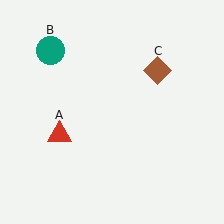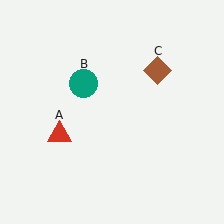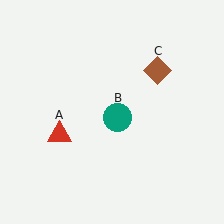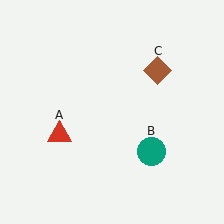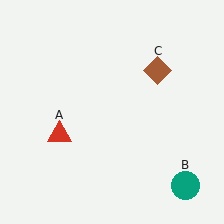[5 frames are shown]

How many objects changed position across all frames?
1 object changed position: teal circle (object B).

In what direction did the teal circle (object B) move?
The teal circle (object B) moved down and to the right.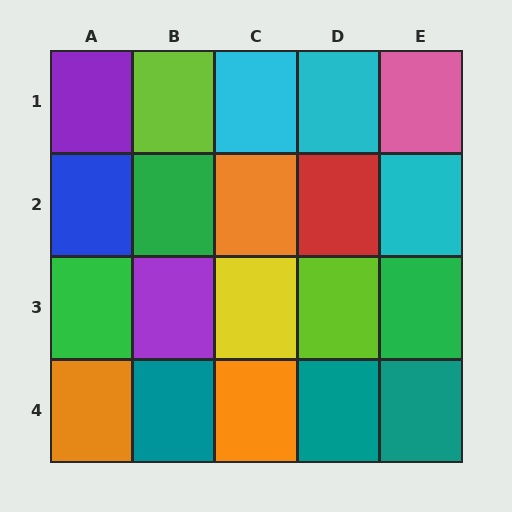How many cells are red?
1 cell is red.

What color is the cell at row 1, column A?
Purple.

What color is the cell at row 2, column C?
Orange.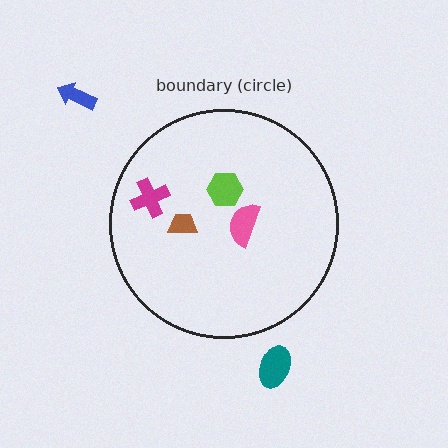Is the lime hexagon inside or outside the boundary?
Inside.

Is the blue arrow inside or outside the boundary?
Outside.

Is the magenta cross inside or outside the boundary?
Inside.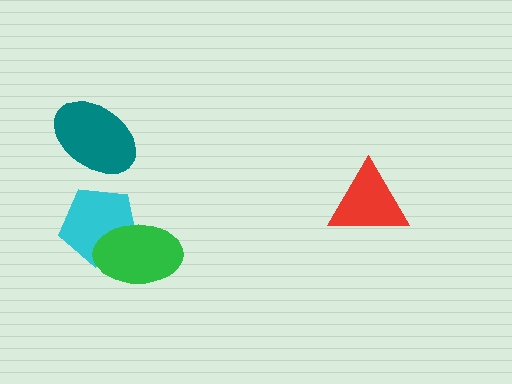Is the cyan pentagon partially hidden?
Yes, it is partially covered by another shape.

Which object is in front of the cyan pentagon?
The green ellipse is in front of the cyan pentagon.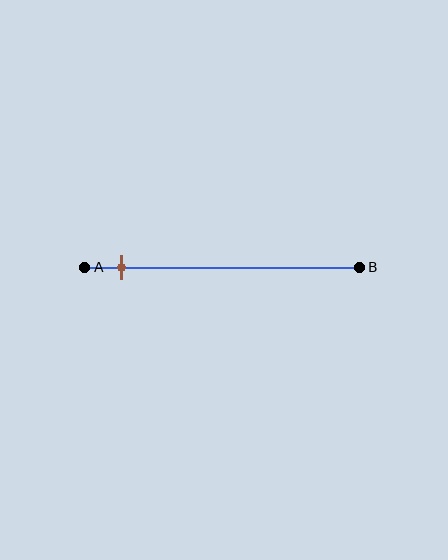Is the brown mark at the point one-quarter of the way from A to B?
No, the mark is at about 15% from A, not at the 25% one-quarter point.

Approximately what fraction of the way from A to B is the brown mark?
The brown mark is approximately 15% of the way from A to B.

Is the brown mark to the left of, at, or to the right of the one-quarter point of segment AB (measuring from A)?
The brown mark is to the left of the one-quarter point of segment AB.